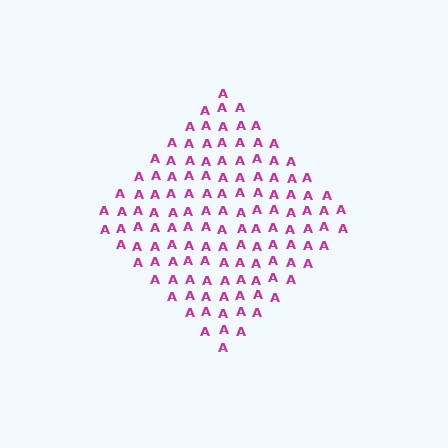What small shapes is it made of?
It is made of small letter A's.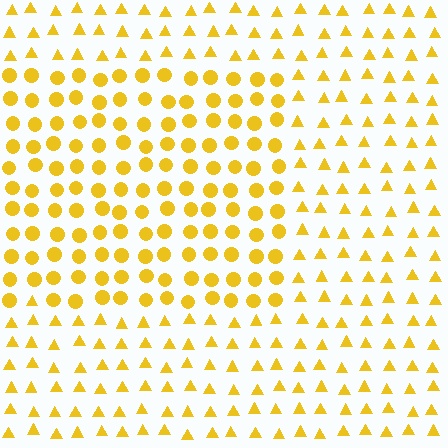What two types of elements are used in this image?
The image uses circles inside the rectangle region and triangles outside it.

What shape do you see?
I see a rectangle.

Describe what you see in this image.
The image is filled with small yellow elements arranged in a uniform grid. A rectangle-shaped region contains circles, while the surrounding area contains triangles. The boundary is defined purely by the change in element shape.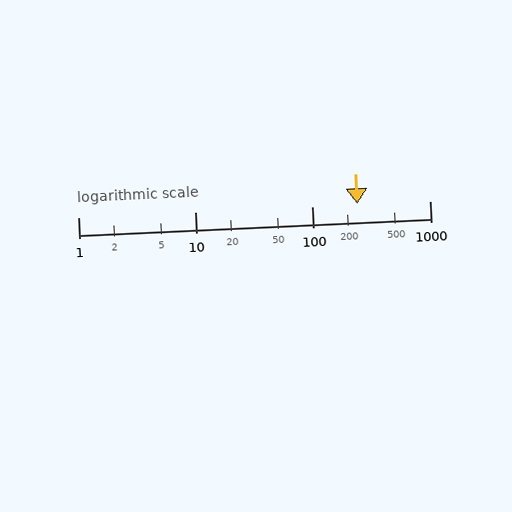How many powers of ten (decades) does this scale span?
The scale spans 3 decades, from 1 to 1000.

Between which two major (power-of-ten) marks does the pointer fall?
The pointer is between 100 and 1000.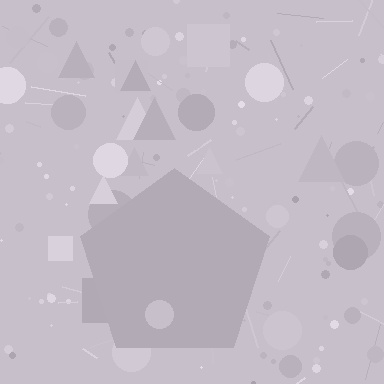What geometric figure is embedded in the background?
A pentagon is embedded in the background.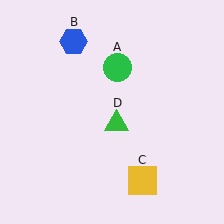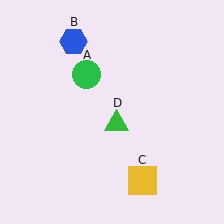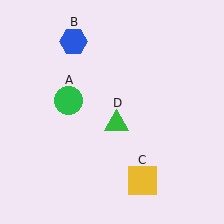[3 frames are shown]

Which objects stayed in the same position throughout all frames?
Blue hexagon (object B) and yellow square (object C) and green triangle (object D) remained stationary.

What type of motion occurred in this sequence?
The green circle (object A) rotated counterclockwise around the center of the scene.